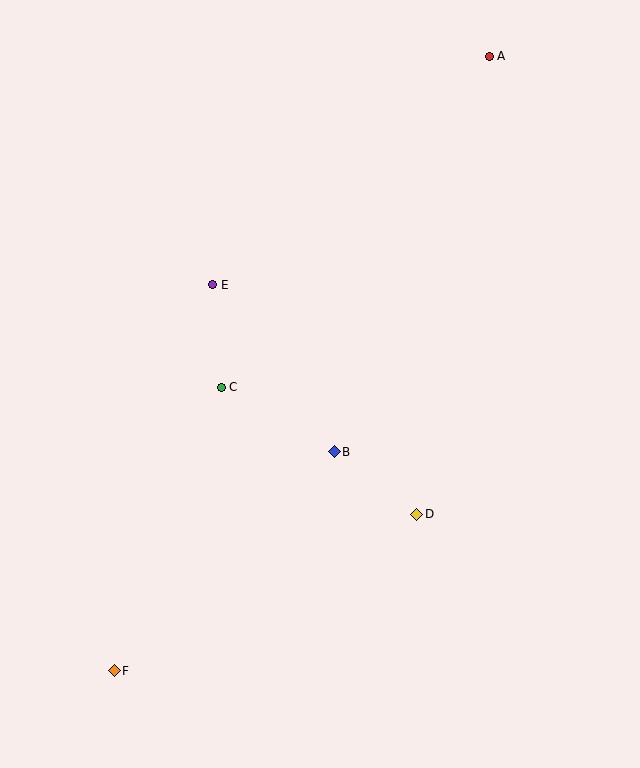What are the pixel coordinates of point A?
Point A is at (489, 56).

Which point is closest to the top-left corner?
Point E is closest to the top-left corner.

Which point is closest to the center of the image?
Point B at (334, 452) is closest to the center.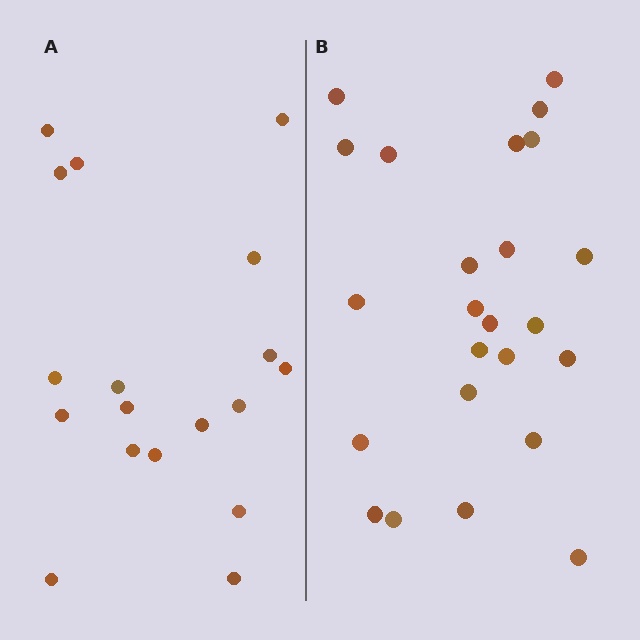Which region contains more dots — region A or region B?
Region B (the right region) has more dots.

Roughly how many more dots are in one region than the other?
Region B has about 6 more dots than region A.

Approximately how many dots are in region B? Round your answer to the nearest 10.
About 20 dots. (The exact count is 24, which rounds to 20.)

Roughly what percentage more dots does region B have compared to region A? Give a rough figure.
About 35% more.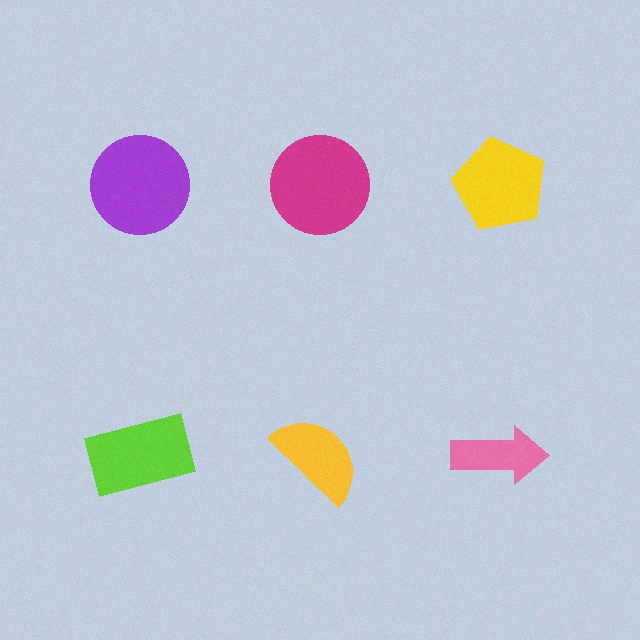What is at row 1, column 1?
A purple circle.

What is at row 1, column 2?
A magenta circle.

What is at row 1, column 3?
A yellow pentagon.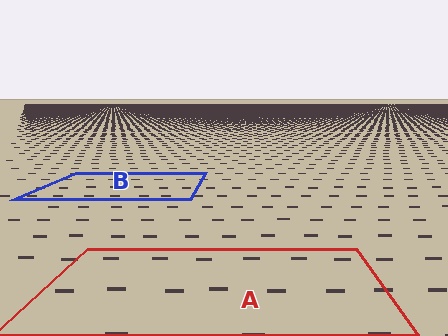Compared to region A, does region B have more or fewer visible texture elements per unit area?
Region B has more texture elements per unit area — they are packed more densely because it is farther away.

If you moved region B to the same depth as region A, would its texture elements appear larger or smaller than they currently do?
They would appear larger. At a closer depth, the same texture elements are projected at a bigger on-screen size.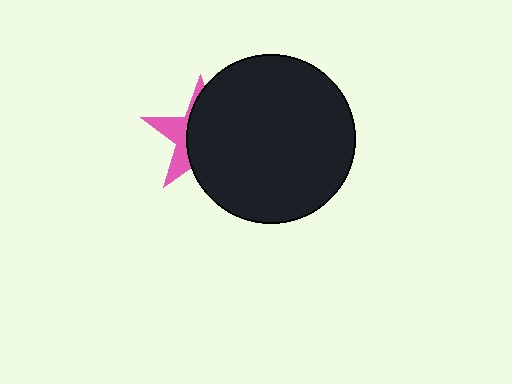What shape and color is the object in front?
The object in front is a black circle.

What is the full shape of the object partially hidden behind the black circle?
The partially hidden object is a pink star.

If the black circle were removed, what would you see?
You would see the complete pink star.